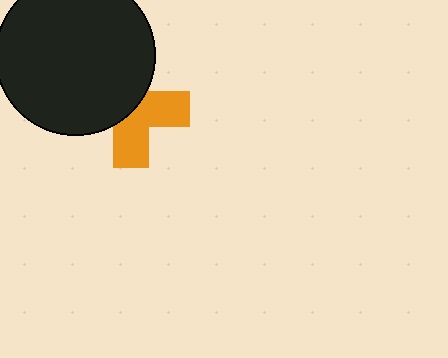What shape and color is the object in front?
The object in front is a black circle.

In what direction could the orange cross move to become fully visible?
The orange cross could move toward the lower-right. That would shift it out from behind the black circle entirely.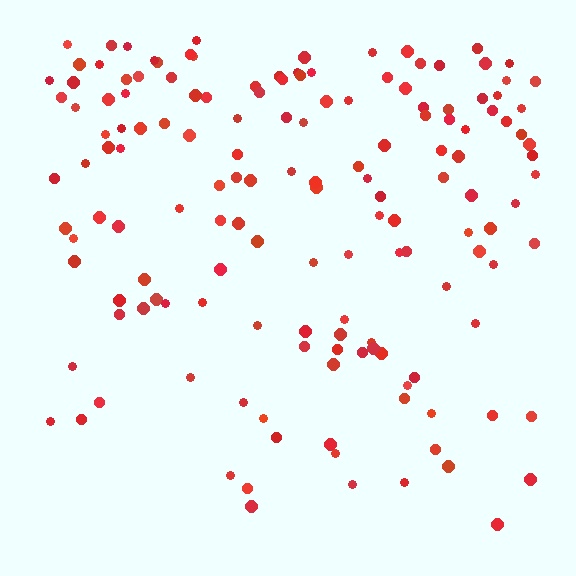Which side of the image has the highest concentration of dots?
The top.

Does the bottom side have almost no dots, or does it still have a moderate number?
Still a moderate number, just noticeably fewer than the top.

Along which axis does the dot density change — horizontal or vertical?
Vertical.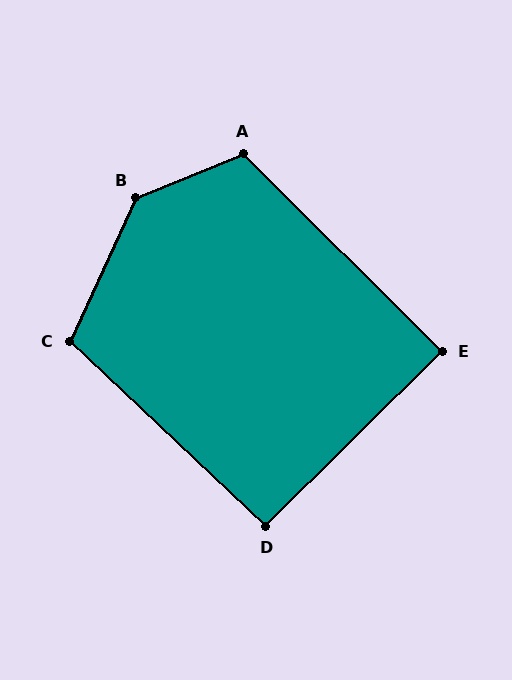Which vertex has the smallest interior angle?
E, at approximately 89 degrees.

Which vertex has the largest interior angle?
B, at approximately 137 degrees.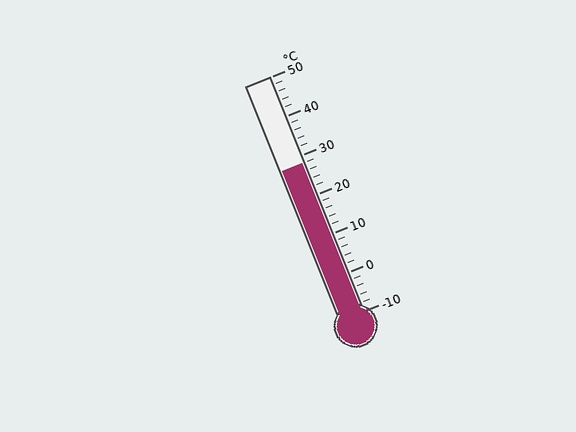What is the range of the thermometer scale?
The thermometer scale ranges from -10°C to 50°C.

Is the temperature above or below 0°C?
The temperature is above 0°C.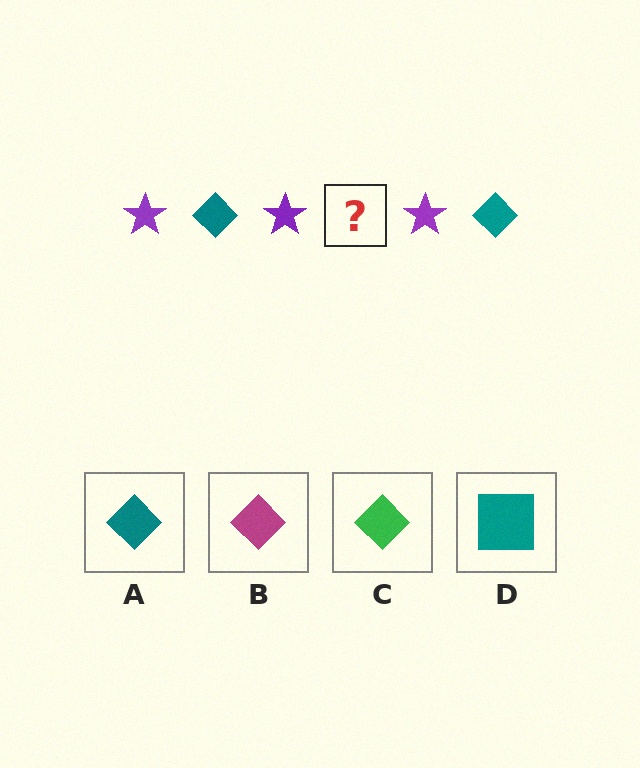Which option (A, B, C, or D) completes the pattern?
A.